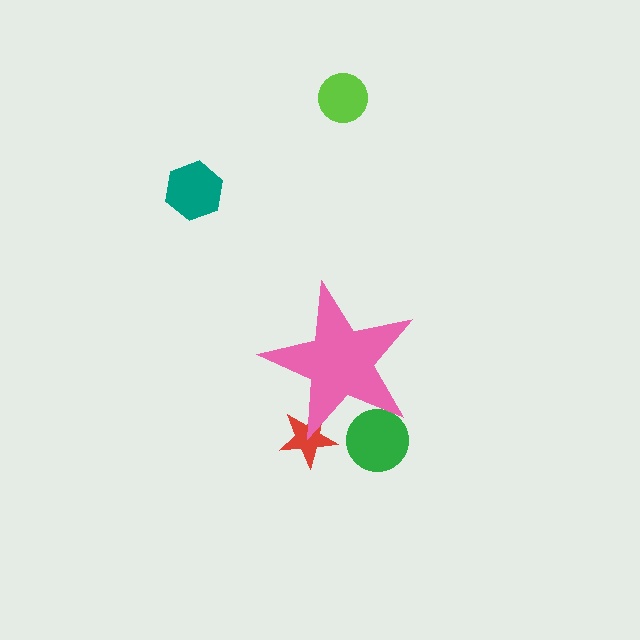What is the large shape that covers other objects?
A pink star.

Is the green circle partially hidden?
Yes, the green circle is partially hidden behind the pink star.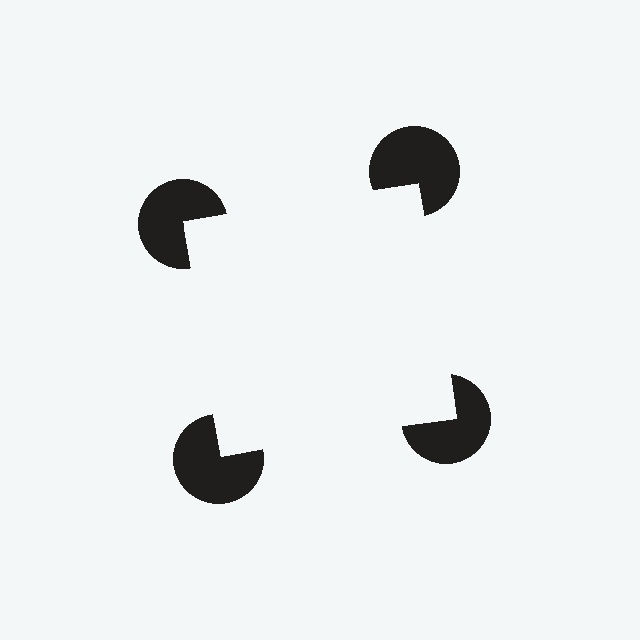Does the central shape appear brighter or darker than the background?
It typically appears slightly brighter than the background, even though no actual brightness change is drawn.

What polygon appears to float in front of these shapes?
An illusory square — its edges are inferred from the aligned wedge cuts in the pac-man discs, not physically drawn.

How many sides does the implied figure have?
4 sides.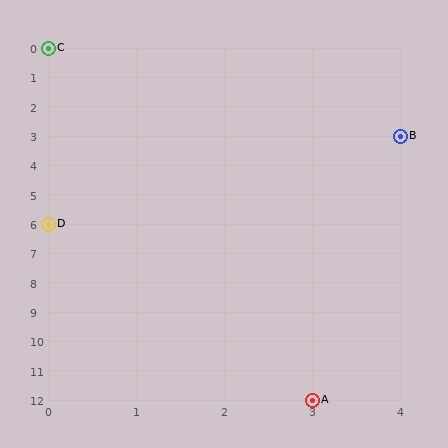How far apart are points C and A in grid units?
Points C and A are 3 columns and 12 rows apart (about 12.4 grid units diagonally).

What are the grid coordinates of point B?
Point B is at grid coordinates (4, 3).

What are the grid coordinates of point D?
Point D is at grid coordinates (0, 6).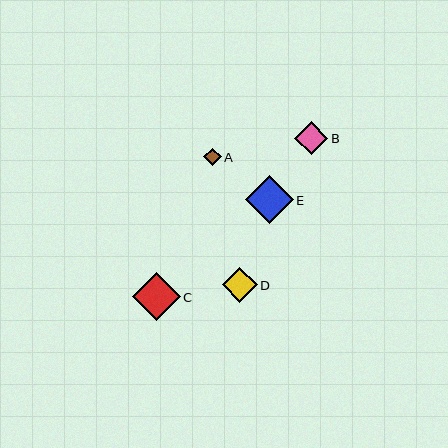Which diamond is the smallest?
Diamond A is the smallest with a size of approximately 18 pixels.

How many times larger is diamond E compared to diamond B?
Diamond E is approximately 1.5 times the size of diamond B.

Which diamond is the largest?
Diamond E is the largest with a size of approximately 48 pixels.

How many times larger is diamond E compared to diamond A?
Diamond E is approximately 2.7 times the size of diamond A.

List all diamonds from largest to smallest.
From largest to smallest: E, C, D, B, A.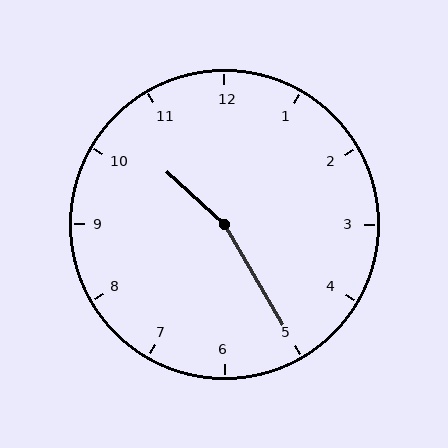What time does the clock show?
10:25.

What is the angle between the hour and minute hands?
Approximately 162 degrees.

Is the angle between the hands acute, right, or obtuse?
It is obtuse.